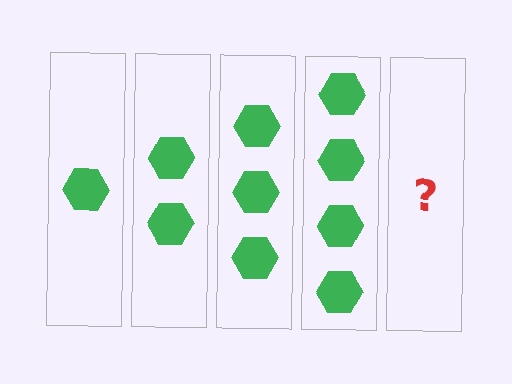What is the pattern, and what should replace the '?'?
The pattern is that each step adds one more hexagon. The '?' should be 5 hexagons.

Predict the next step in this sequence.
The next step is 5 hexagons.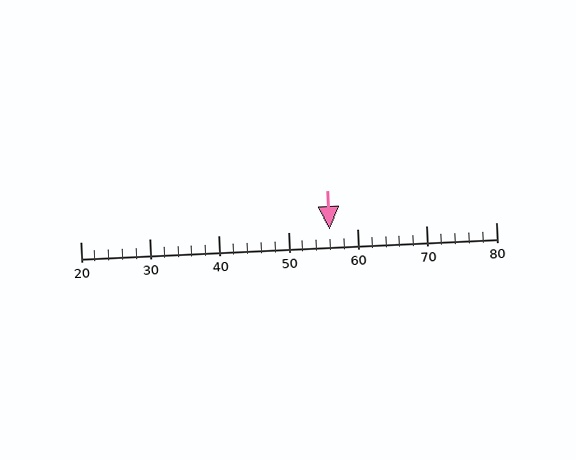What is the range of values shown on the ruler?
The ruler shows values from 20 to 80.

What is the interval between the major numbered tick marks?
The major tick marks are spaced 10 units apart.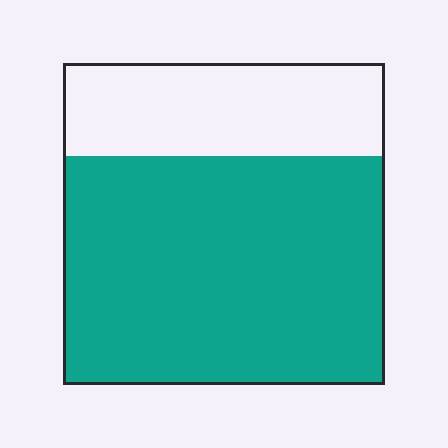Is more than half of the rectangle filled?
Yes.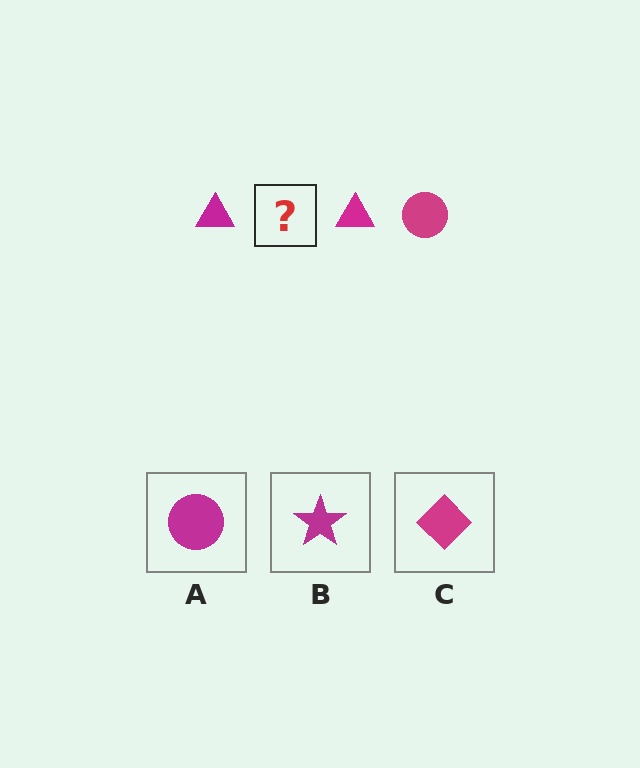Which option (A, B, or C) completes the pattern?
A.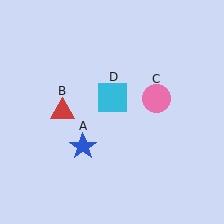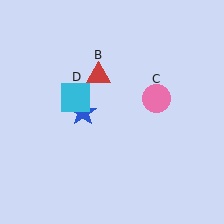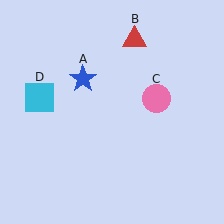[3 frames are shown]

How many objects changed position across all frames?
3 objects changed position: blue star (object A), red triangle (object B), cyan square (object D).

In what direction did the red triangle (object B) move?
The red triangle (object B) moved up and to the right.